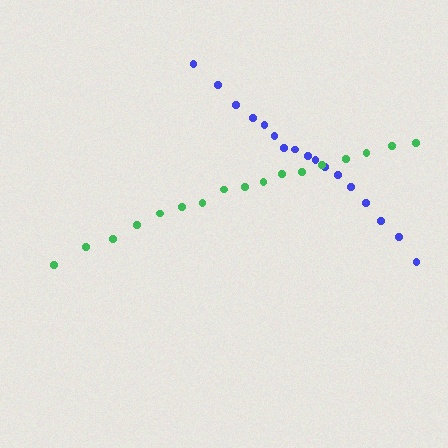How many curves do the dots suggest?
There are 2 distinct paths.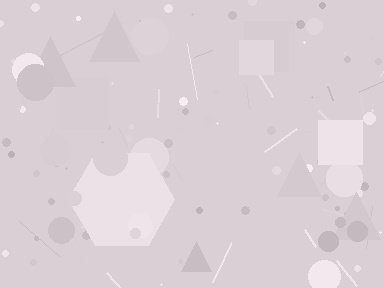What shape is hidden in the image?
A hexagon is hidden in the image.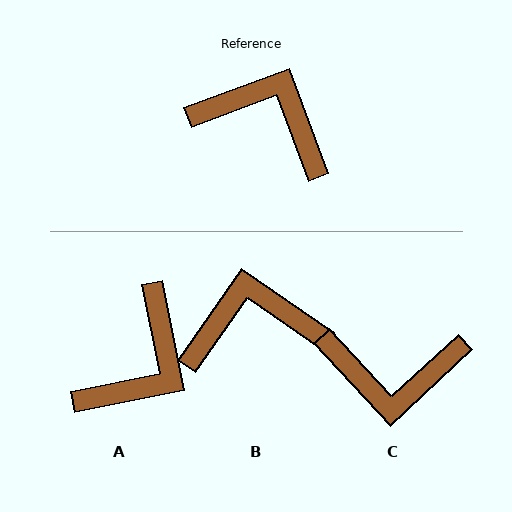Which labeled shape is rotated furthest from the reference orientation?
C, about 158 degrees away.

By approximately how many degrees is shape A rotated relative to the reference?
Approximately 99 degrees clockwise.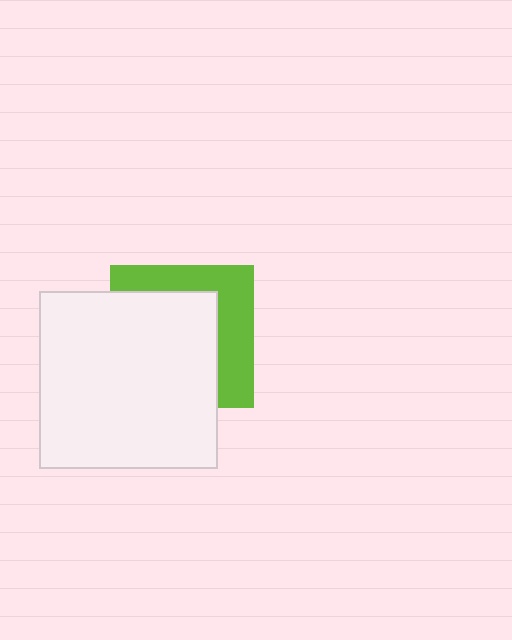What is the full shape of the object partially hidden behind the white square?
The partially hidden object is a lime square.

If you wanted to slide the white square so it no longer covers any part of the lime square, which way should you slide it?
Slide it toward the lower-left — that is the most direct way to separate the two shapes.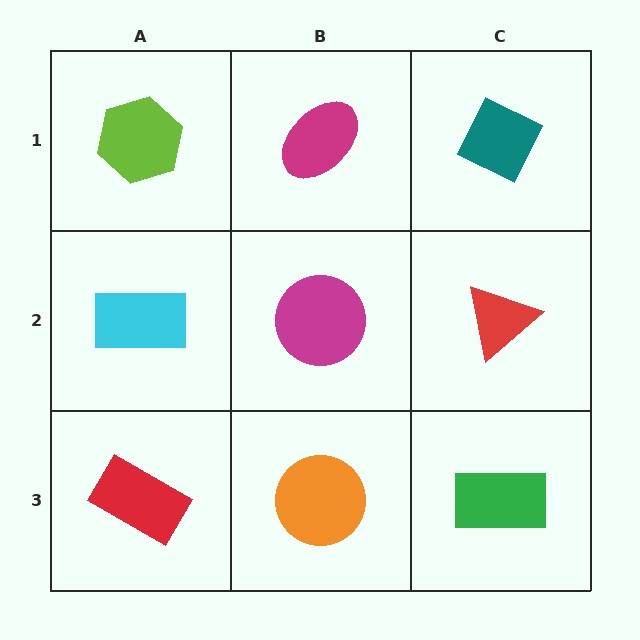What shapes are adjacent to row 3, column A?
A cyan rectangle (row 2, column A), an orange circle (row 3, column B).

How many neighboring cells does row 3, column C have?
2.